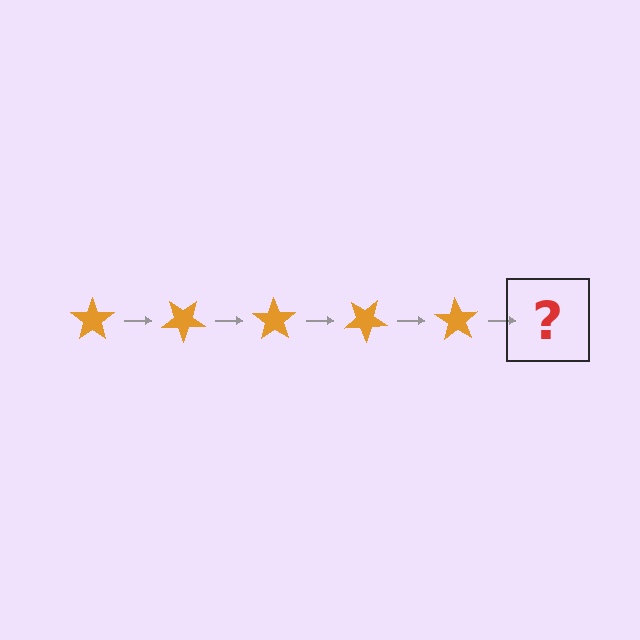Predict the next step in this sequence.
The next step is an orange star rotated 175 degrees.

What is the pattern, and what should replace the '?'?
The pattern is that the star rotates 35 degrees each step. The '?' should be an orange star rotated 175 degrees.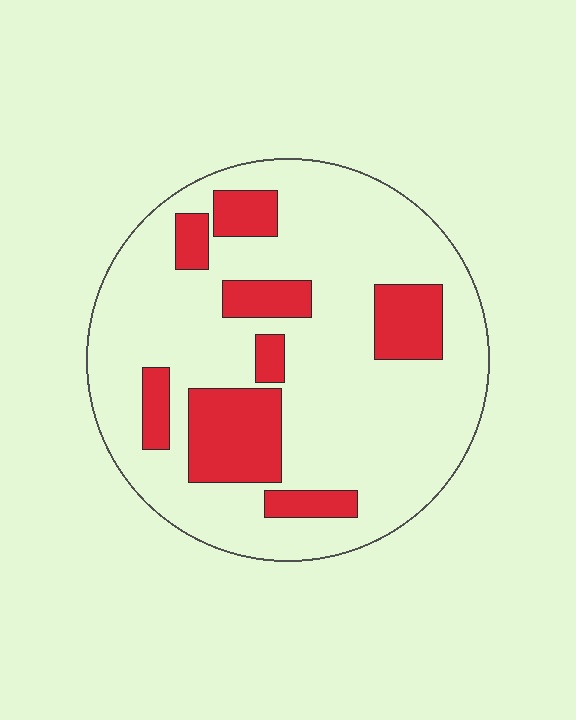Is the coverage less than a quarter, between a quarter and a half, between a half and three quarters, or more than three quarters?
Less than a quarter.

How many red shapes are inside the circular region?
8.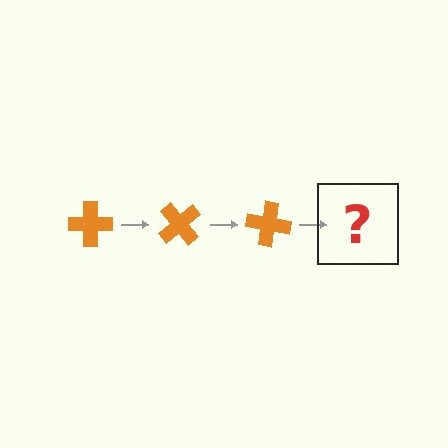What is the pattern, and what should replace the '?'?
The pattern is that the cross rotates 50 degrees each step. The '?' should be an orange cross rotated 150 degrees.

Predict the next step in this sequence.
The next step is an orange cross rotated 150 degrees.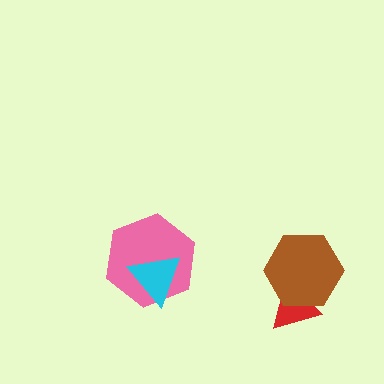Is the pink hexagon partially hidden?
Yes, it is partially covered by another shape.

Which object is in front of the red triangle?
The brown hexagon is in front of the red triangle.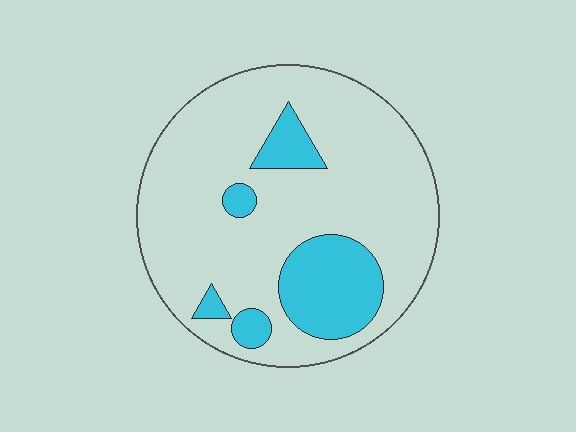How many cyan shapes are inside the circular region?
5.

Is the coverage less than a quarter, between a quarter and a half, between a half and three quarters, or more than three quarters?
Less than a quarter.